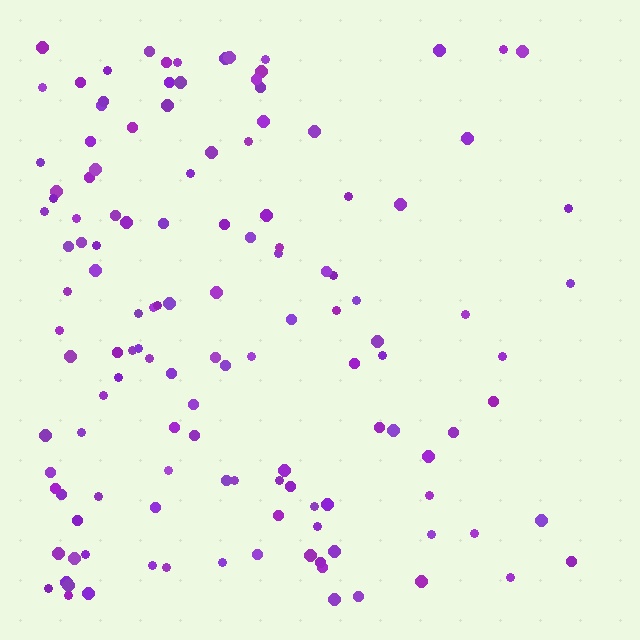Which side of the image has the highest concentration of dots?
The left.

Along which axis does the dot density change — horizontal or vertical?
Horizontal.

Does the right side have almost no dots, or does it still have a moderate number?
Still a moderate number, just noticeably fewer than the left.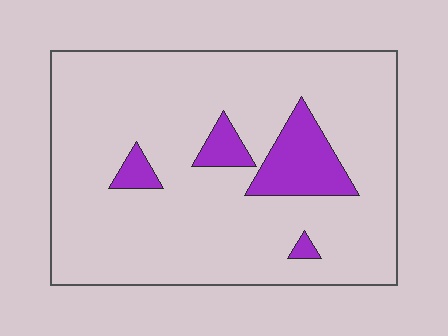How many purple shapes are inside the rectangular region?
4.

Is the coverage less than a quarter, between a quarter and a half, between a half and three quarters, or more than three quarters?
Less than a quarter.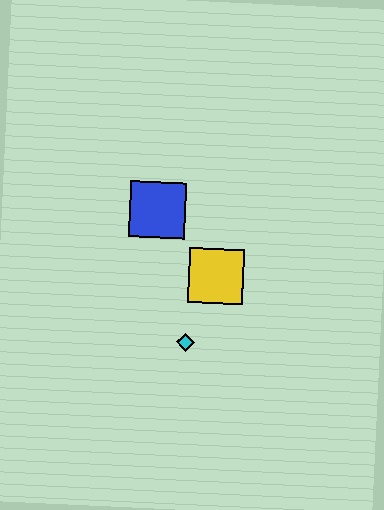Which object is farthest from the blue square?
The cyan diamond is farthest from the blue square.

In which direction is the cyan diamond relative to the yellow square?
The cyan diamond is below the yellow square.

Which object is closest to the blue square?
The yellow square is closest to the blue square.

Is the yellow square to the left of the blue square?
No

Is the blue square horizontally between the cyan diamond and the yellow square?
No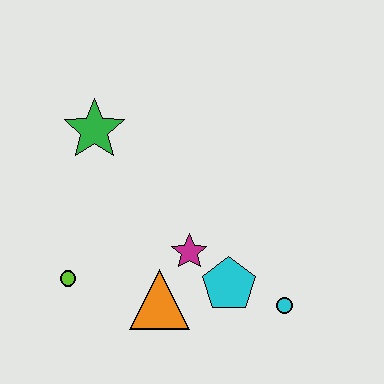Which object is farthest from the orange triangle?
The green star is farthest from the orange triangle.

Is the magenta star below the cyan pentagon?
No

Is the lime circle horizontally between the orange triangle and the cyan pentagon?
No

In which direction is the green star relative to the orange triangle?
The green star is above the orange triangle.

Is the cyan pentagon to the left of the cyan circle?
Yes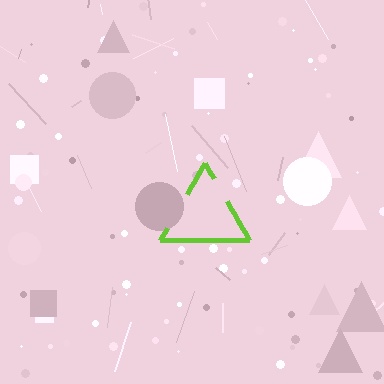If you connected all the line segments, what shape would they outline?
They would outline a triangle.